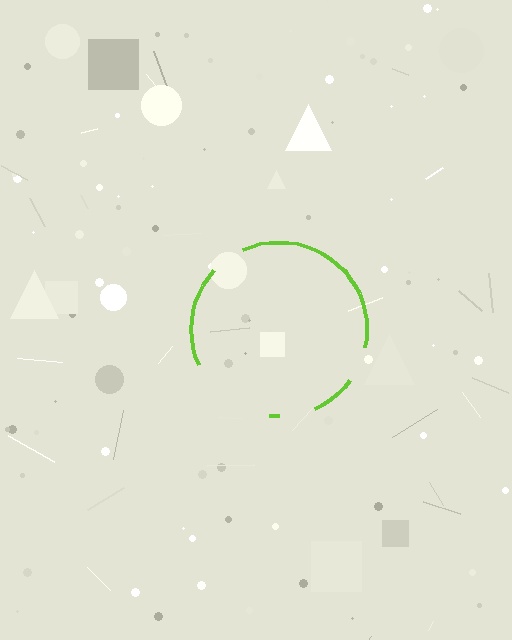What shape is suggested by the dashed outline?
The dashed outline suggests a circle.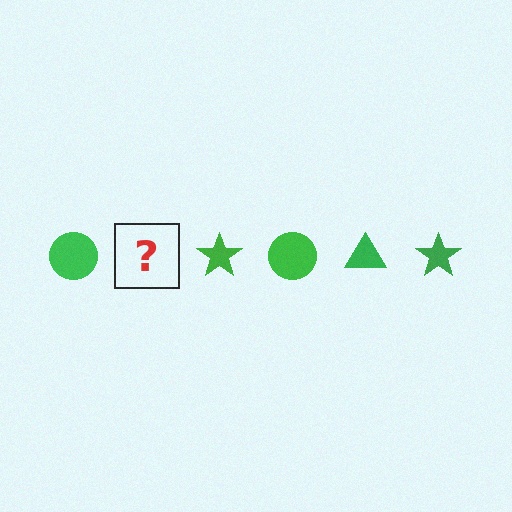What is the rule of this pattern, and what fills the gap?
The rule is that the pattern cycles through circle, triangle, star shapes in green. The gap should be filled with a green triangle.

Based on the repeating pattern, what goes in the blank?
The blank should be a green triangle.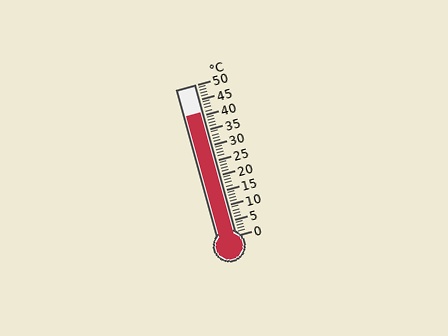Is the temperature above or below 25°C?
The temperature is above 25°C.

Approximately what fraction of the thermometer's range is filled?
The thermometer is filled to approximately 80% of its range.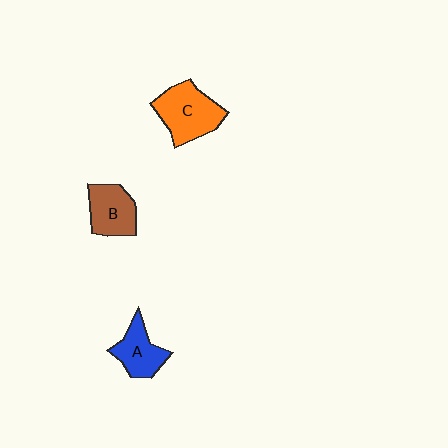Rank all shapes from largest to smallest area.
From largest to smallest: C (orange), B (brown), A (blue).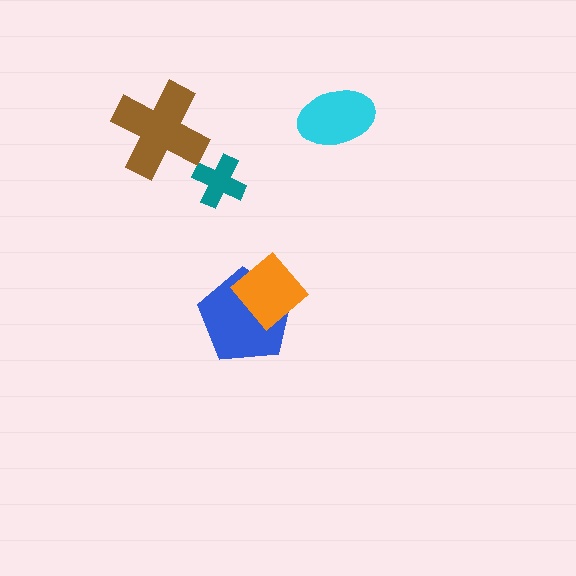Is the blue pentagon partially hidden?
Yes, it is partially covered by another shape.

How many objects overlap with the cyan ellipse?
0 objects overlap with the cyan ellipse.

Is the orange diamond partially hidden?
No, no other shape covers it.